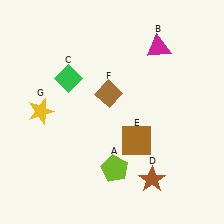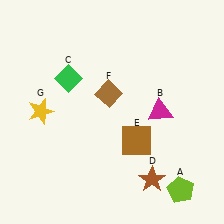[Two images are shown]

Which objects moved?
The objects that moved are: the lime pentagon (A), the magenta triangle (B).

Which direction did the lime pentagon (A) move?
The lime pentagon (A) moved right.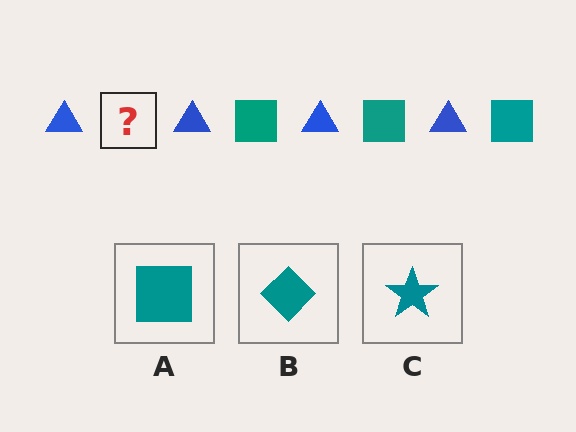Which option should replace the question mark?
Option A.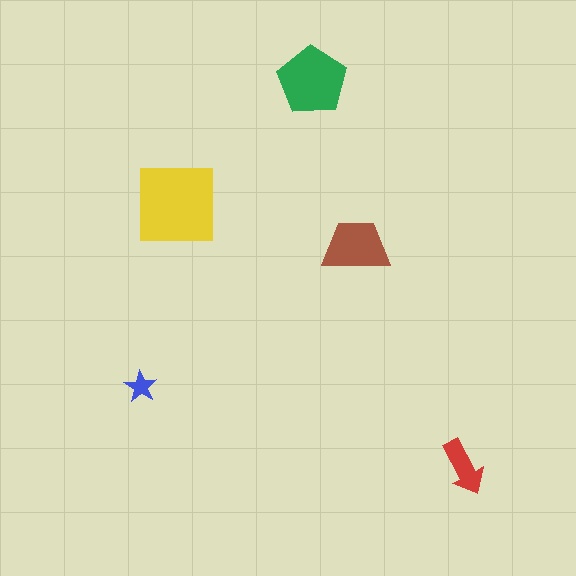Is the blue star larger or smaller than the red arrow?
Smaller.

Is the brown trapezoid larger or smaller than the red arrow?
Larger.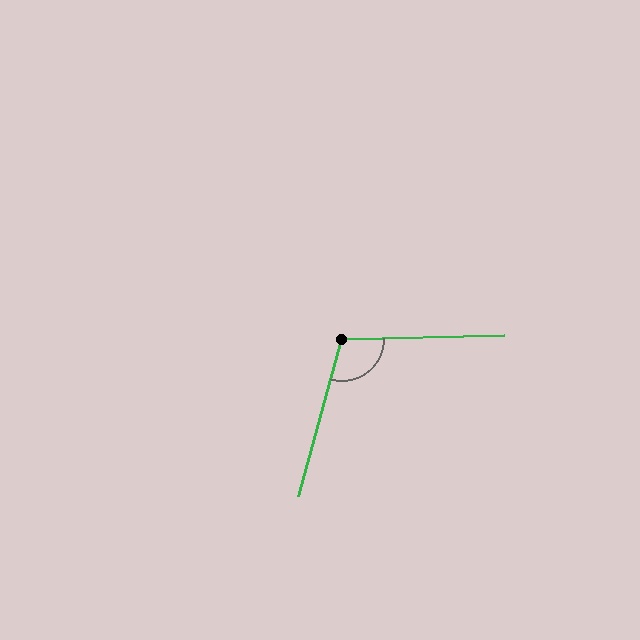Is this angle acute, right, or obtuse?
It is obtuse.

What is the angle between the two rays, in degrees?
Approximately 107 degrees.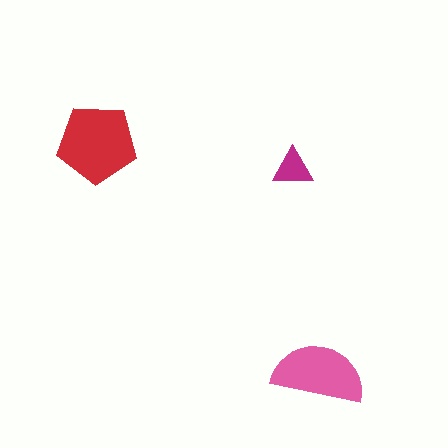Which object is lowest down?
The pink semicircle is bottommost.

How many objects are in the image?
There are 3 objects in the image.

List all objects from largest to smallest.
The red pentagon, the pink semicircle, the magenta triangle.